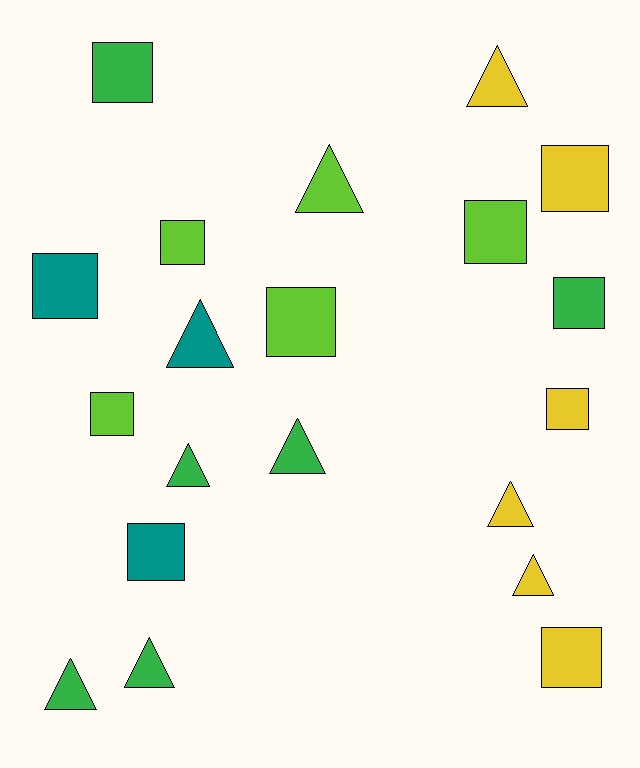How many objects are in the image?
There are 20 objects.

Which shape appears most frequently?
Square, with 11 objects.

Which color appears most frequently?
Green, with 6 objects.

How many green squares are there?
There are 2 green squares.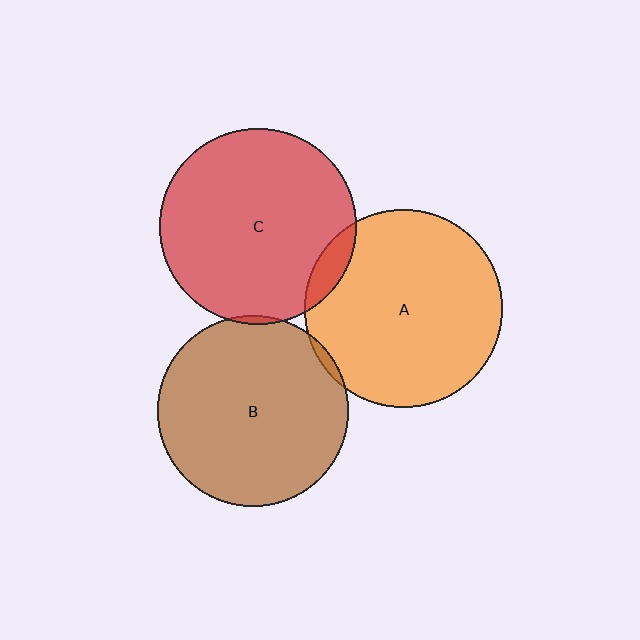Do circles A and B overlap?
Yes.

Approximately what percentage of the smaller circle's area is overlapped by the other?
Approximately 5%.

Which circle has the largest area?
Circle A (orange).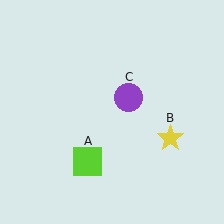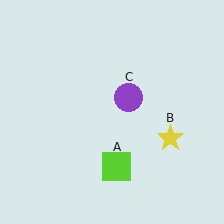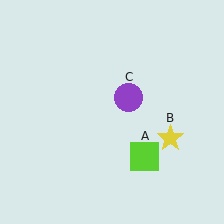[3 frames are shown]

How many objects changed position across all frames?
1 object changed position: lime square (object A).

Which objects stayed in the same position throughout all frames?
Yellow star (object B) and purple circle (object C) remained stationary.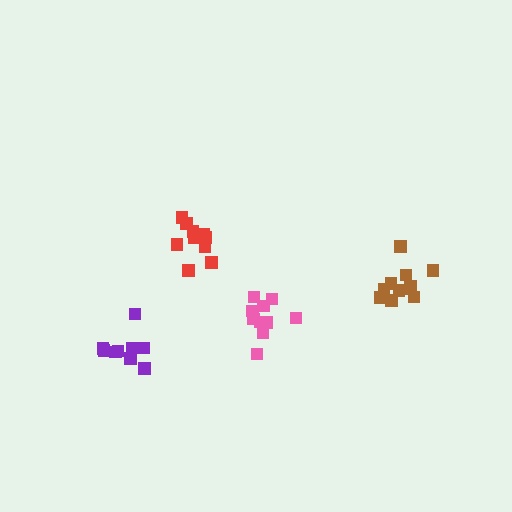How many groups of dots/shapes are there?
There are 4 groups.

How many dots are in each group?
Group 1: 11 dots, Group 2: 9 dots, Group 3: 11 dots, Group 4: 10 dots (41 total).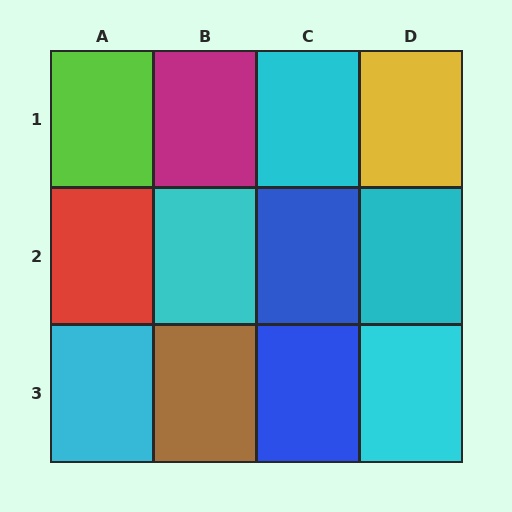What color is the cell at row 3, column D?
Cyan.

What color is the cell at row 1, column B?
Magenta.